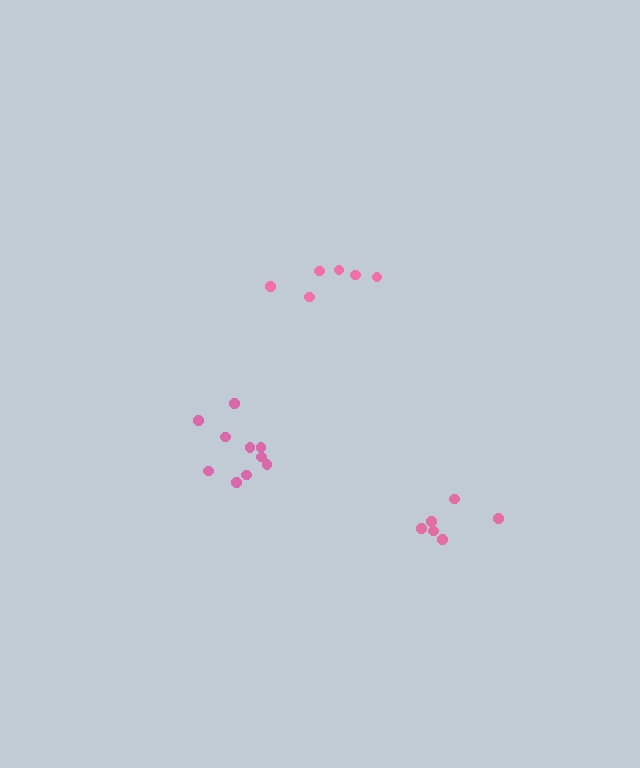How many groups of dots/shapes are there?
There are 3 groups.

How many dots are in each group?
Group 1: 6 dots, Group 2: 6 dots, Group 3: 10 dots (22 total).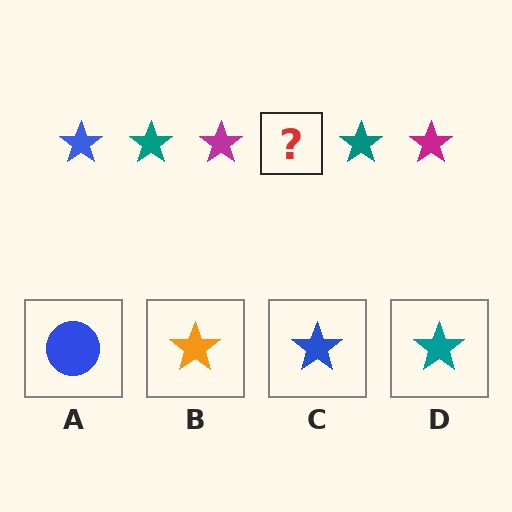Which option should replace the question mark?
Option C.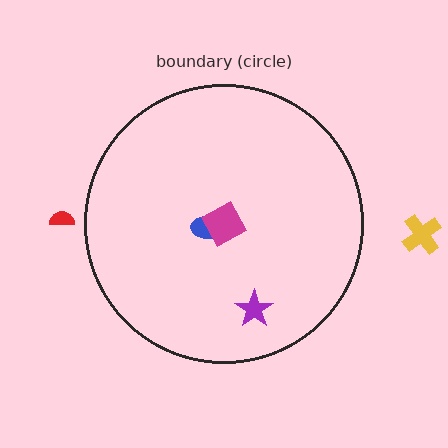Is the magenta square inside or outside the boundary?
Inside.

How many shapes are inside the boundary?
3 inside, 2 outside.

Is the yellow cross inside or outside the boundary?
Outside.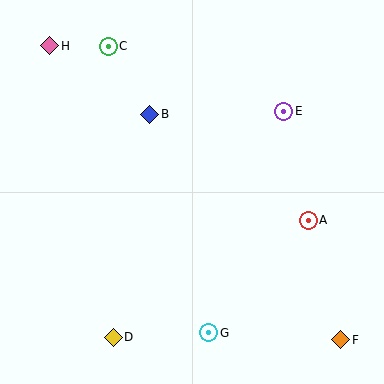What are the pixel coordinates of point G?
Point G is at (209, 333).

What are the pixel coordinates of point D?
Point D is at (113, 337).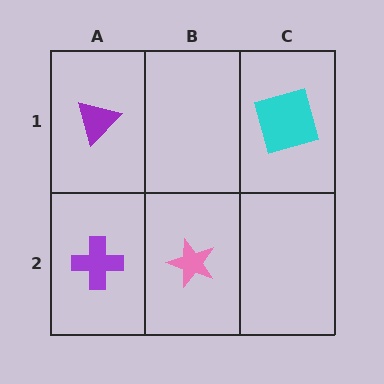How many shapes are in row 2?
2 shapes.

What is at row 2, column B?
A pink star.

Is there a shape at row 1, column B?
No, that cell is empty.